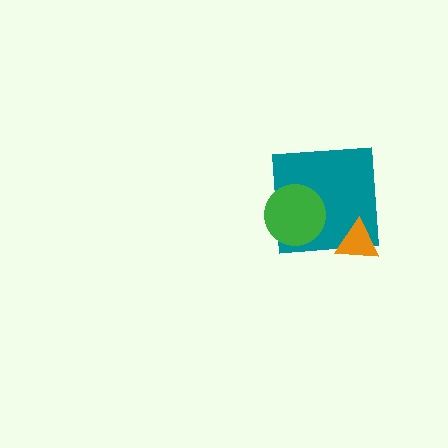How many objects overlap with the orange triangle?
1 object overlaps with the orange triangle.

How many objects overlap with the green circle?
1 object overlaps with the green circle.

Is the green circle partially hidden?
No, no other shape covers it.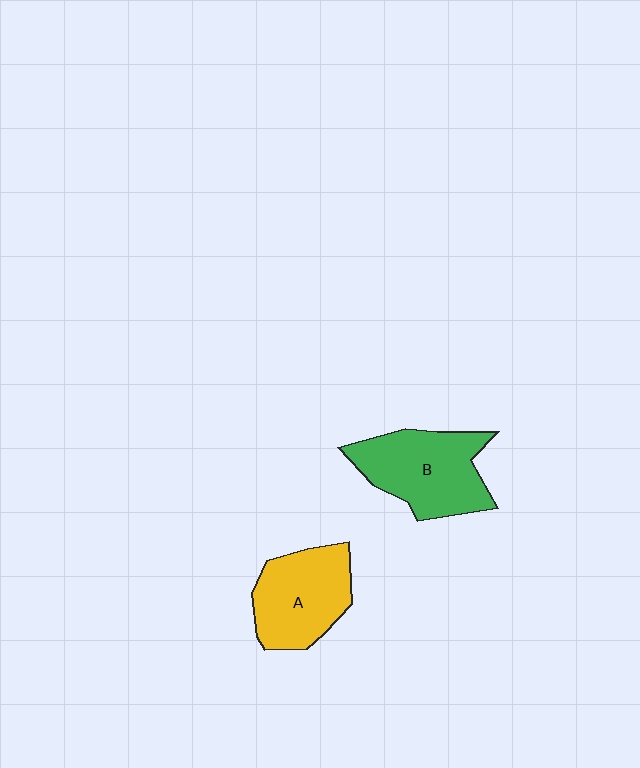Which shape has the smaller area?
Shape A (yellow).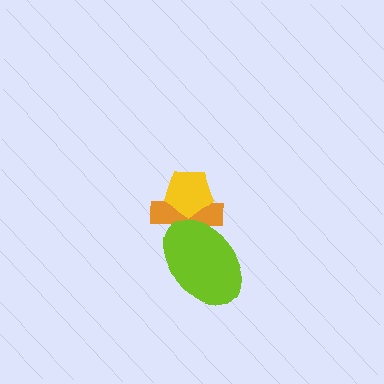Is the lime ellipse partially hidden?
No, no other shape covers it.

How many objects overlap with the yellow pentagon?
1 object overlaps with the yellow pentagon.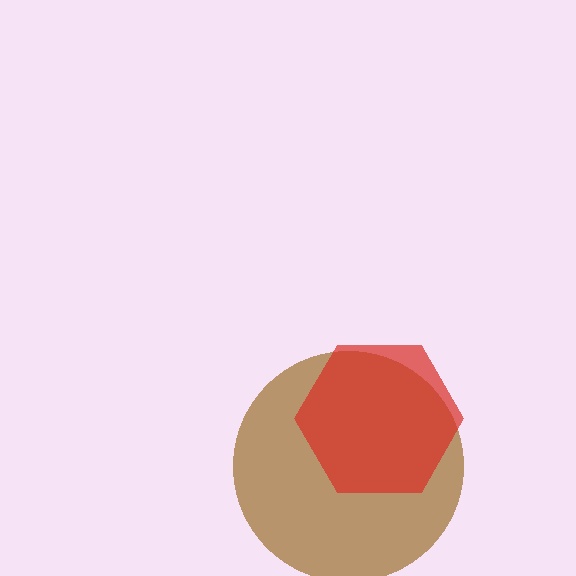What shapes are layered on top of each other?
The layered shapes are: a brown circle, a red hexagon.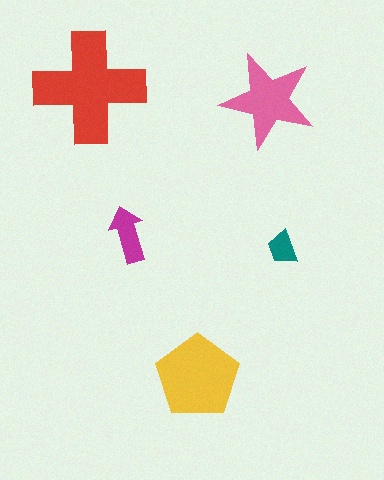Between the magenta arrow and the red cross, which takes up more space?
The red cross.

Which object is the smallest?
The teal trapezoid.